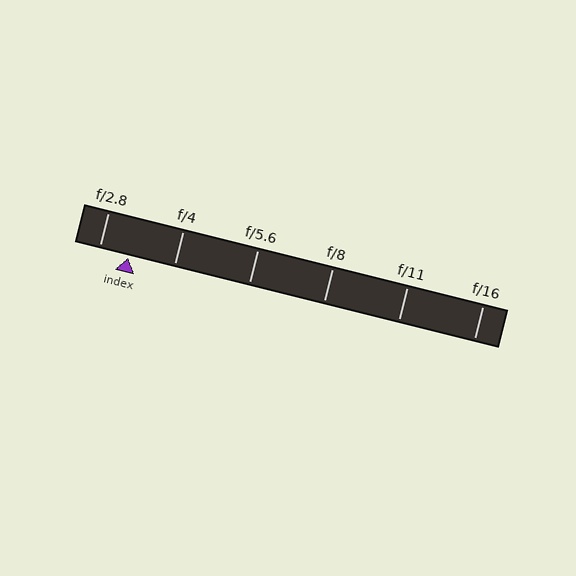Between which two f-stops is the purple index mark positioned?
The index mark is between f/2.8 and f/4.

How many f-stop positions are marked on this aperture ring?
There are 6 f-stop positions marked.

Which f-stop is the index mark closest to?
The index mark is closest to f/2.8.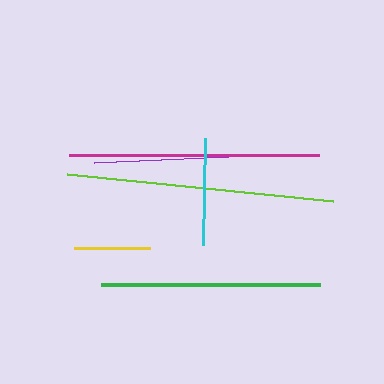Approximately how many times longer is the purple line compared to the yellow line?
The purple line is approximately 2.3 times the length of the yellow line.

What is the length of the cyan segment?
The cyan segment is approximately 106 pixels long.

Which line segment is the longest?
The lime line is the longest at approximately 267 pixels.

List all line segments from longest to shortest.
From longest to shortest: lime, magenta, green, purple, cyan, yellow.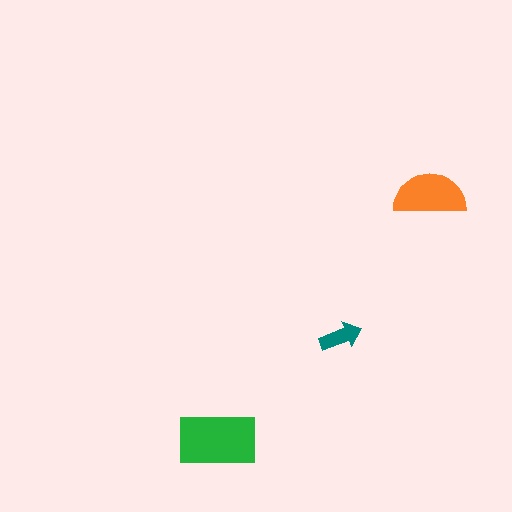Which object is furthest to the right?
The orange semicircle is rightmost.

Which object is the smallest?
The teal arrow.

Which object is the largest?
The green rectangle.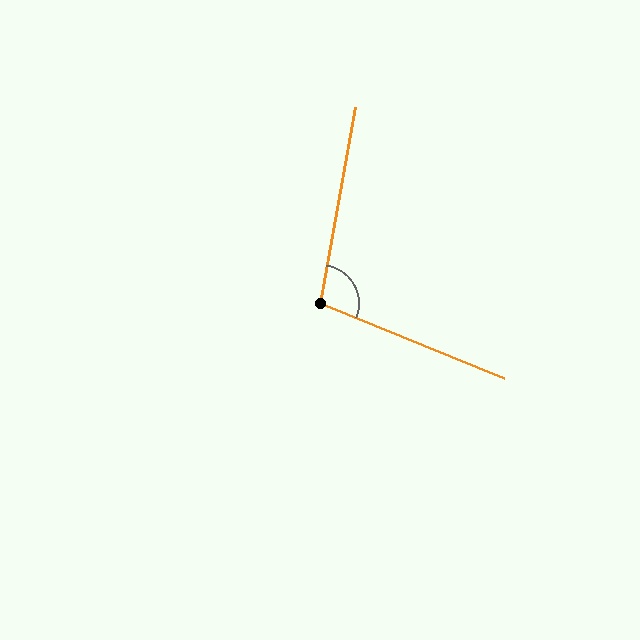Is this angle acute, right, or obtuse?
It is obtuse.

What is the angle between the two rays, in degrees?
Approximately 102 degrees.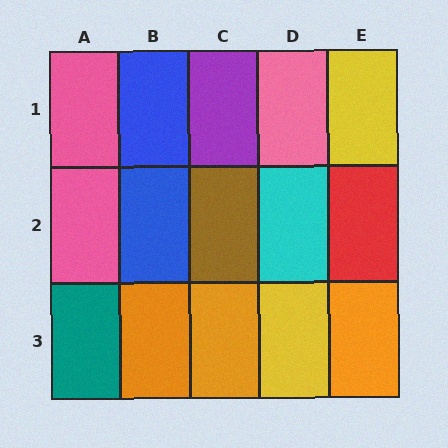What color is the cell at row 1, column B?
Blue.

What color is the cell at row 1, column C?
Purple.